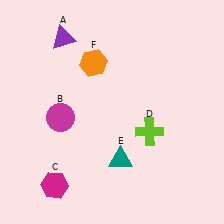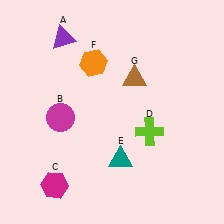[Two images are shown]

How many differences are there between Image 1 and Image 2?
There is 1 difference between the two images.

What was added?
A brown triangle (G) was added in Image 2.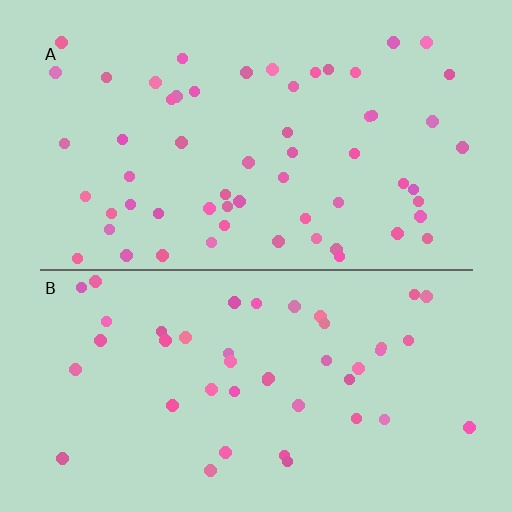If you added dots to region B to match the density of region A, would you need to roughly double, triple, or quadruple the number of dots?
Approximately double.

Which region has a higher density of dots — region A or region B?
A (the top).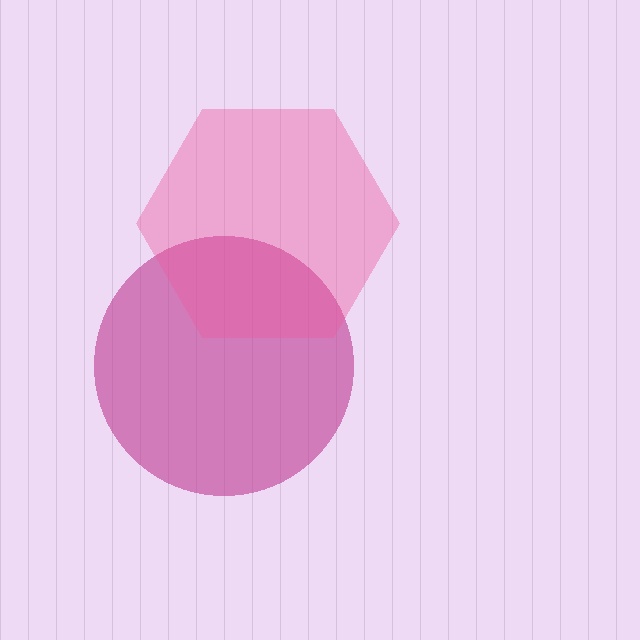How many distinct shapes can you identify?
There are 2 distinct shapes: a magenta circle, a pink hexagon.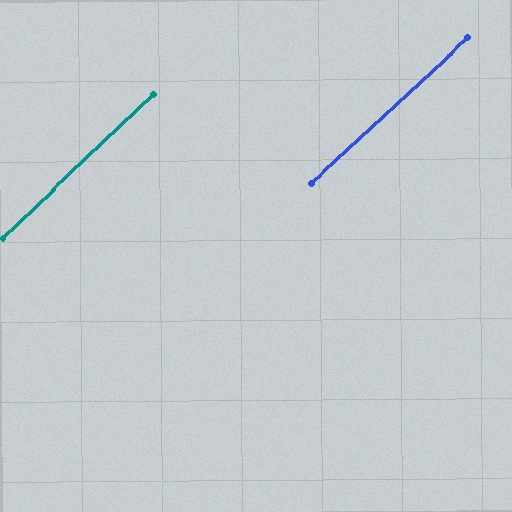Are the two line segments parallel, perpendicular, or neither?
Parallel — their directions differ by only 0.5°.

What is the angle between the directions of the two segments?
Approximately 1 degree.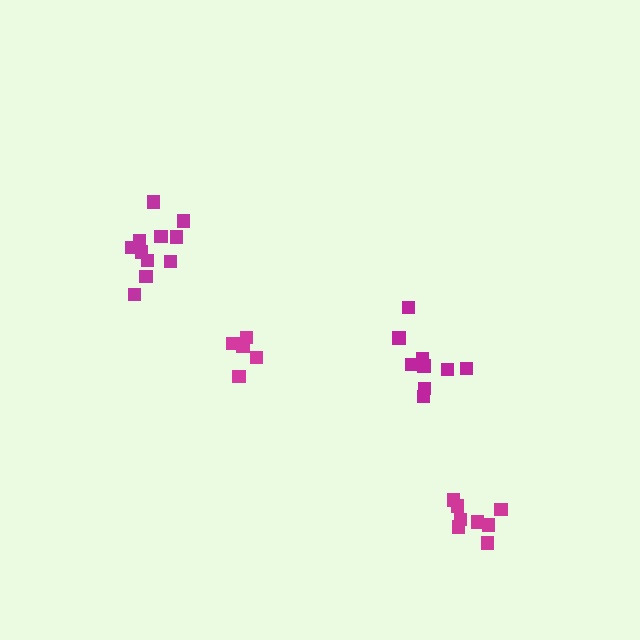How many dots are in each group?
Group 1: 5 dots, Group 2: 9 dots, Group 3: 11 dots, Group 4: 8 dots (33 total).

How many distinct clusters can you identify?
There are 4 distinct clusters.